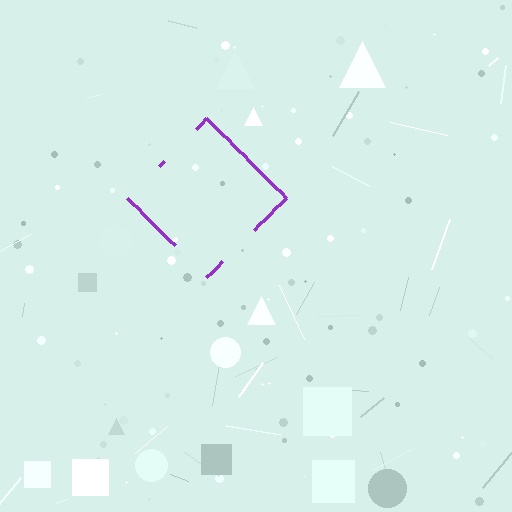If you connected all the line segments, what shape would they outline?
They would outline a diamond.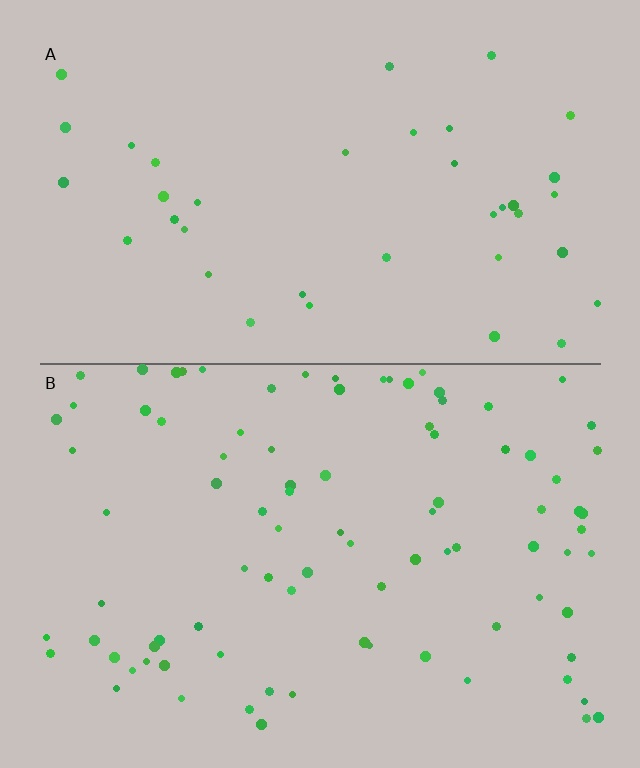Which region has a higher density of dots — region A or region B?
B (the bottom).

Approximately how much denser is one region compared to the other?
Approximately 2.4× — region B over region A.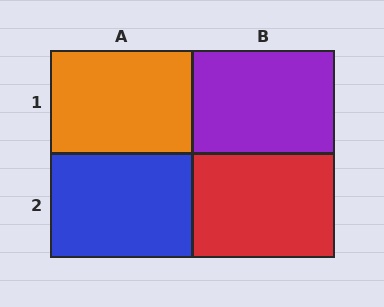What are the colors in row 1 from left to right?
Orange, purple.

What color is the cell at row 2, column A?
Blue.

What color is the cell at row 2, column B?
Red.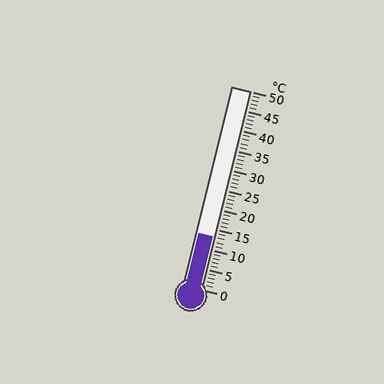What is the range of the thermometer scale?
The thermometer scale ranges from 0°C to 50°C.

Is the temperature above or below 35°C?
The temperature is below 35°C.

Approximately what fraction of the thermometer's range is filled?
The thermometer is filled to approximately 25% of its range.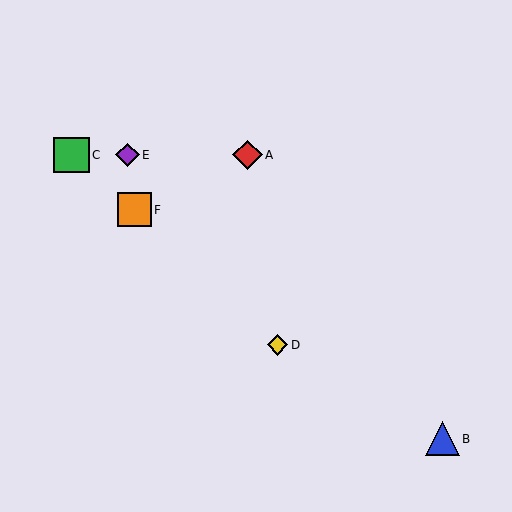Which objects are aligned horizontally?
Objects A, C, E are aligned horizontally.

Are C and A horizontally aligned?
Yes, both are at y≈155.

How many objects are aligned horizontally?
3 objects (A, C, E) are aligned horizontally.